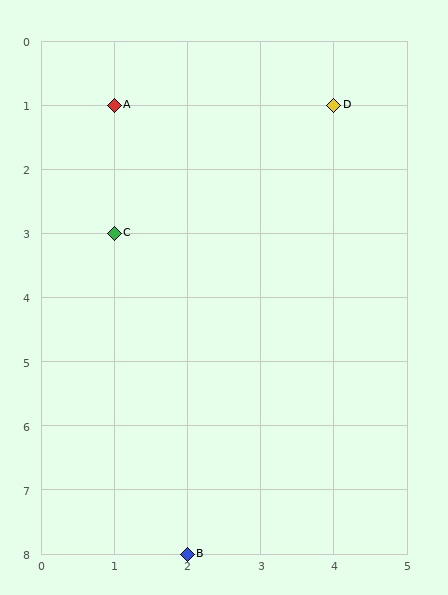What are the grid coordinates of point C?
Point C is at grid coordinates (1, 3).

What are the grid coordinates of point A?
Point A is at grid coordinates (1, 1).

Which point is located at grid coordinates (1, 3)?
Point C is at (1, 3).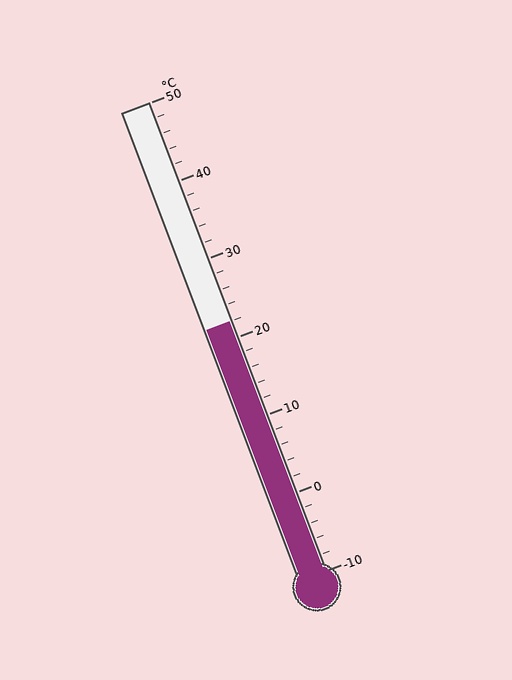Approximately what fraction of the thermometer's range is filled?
The thermometer is filled to approximately 55% of its range.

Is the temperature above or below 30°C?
The temperature is below 30°C.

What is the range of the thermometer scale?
The thermometer scale ranges from -10°C to 50°C.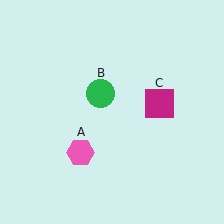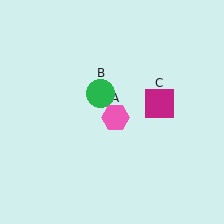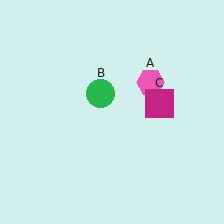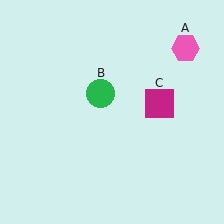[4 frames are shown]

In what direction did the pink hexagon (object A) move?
The pink hexagon (object A) moved up and to the right.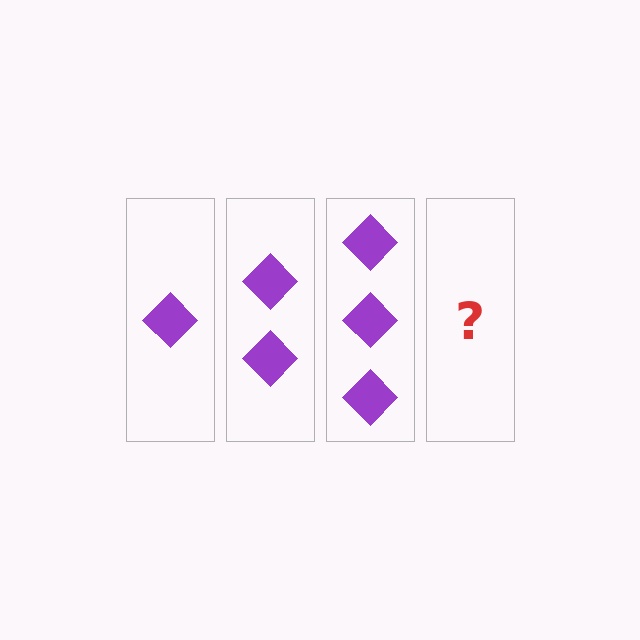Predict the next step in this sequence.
The next step is 4 diamonds.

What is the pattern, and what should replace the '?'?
The pattern is that each step adds one more diamond. The '?' should be 4 diamonds.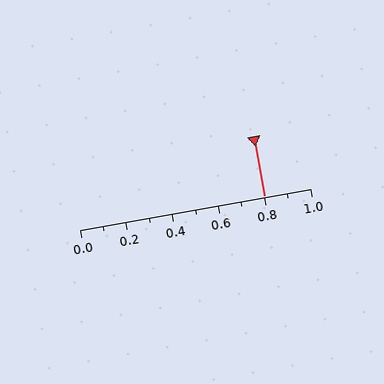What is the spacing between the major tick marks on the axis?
The major ticks are spaced 0.2 apart.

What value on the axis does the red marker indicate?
The marker indicates approximately 0.8.